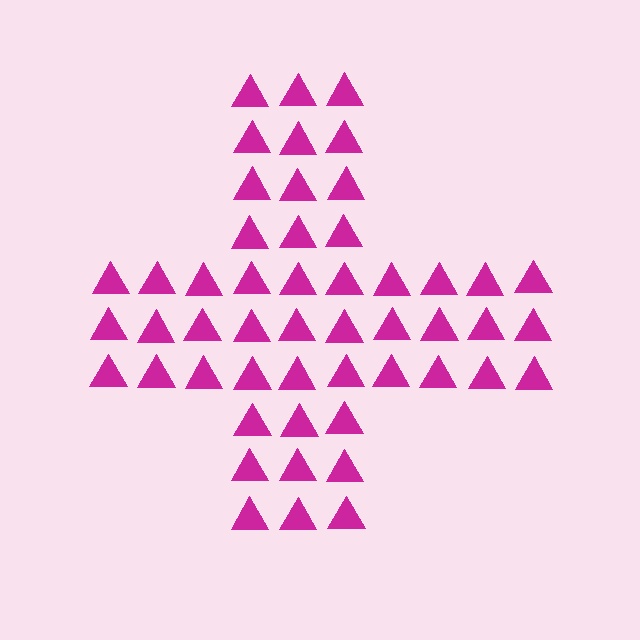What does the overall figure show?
The overall figure shows a cross.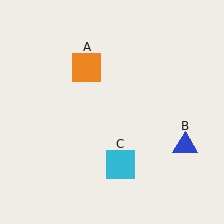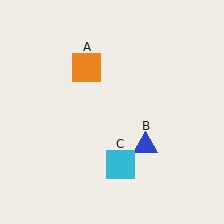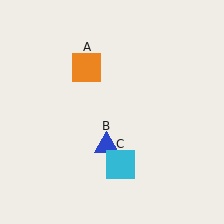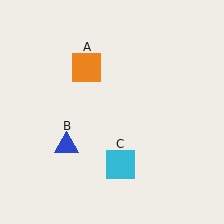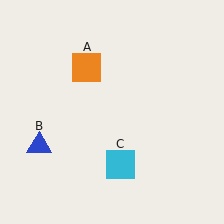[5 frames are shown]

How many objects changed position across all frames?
1 object changed position: blue triangle (object B).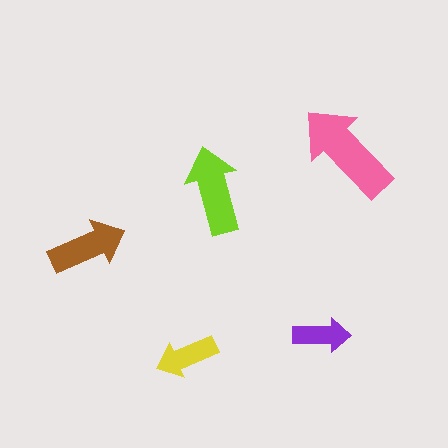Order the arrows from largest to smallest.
the pink one, the lime one, the brown one, the yellow one, the purple one.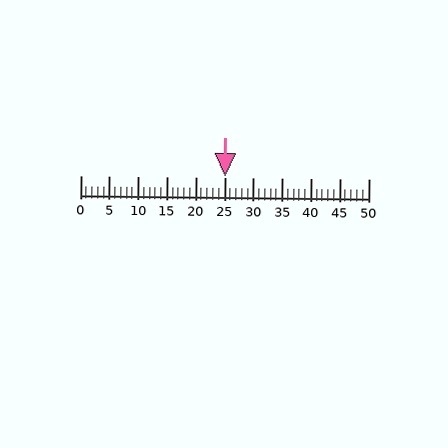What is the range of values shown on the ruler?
The ruler shows values from 0 to 50.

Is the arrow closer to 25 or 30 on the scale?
The arrow is closer to 25.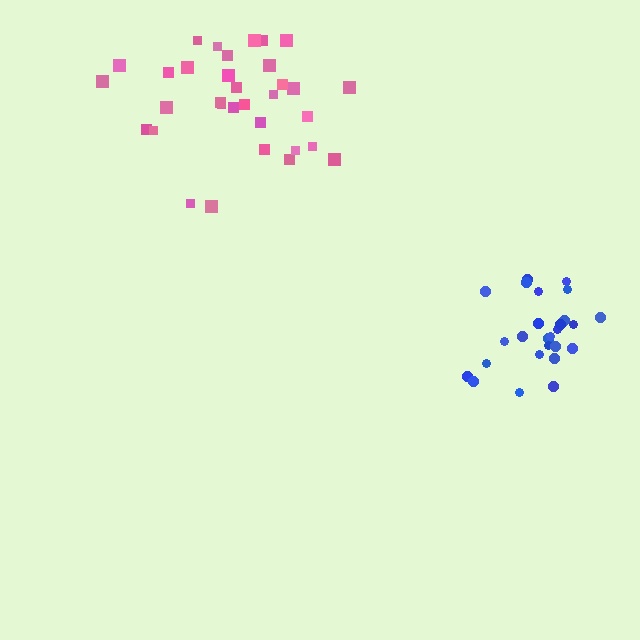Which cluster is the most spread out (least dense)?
Pink.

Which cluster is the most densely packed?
Blue.